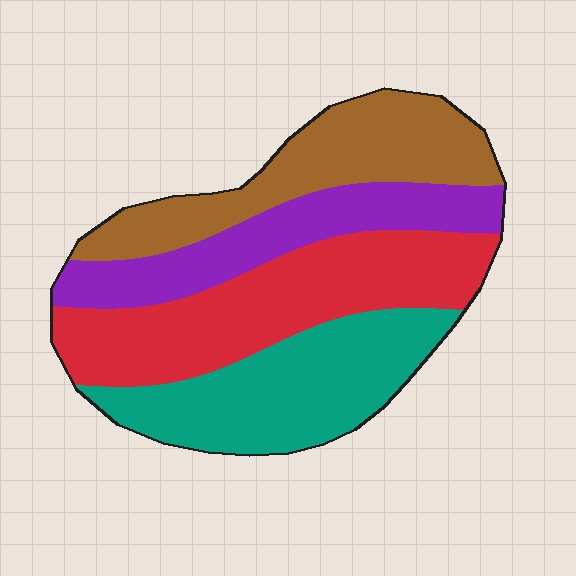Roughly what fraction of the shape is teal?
Teal covers around 25% of the shape.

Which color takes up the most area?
Red, at roughly 30%.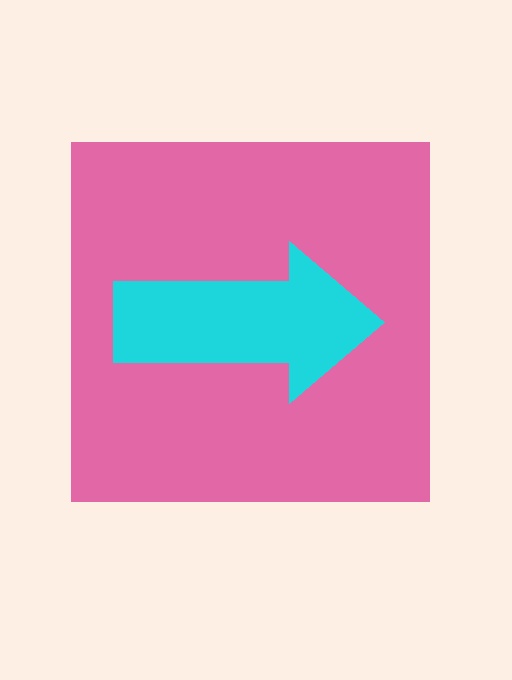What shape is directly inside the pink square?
The cyan arrow.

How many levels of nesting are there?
2.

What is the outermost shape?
The pink square.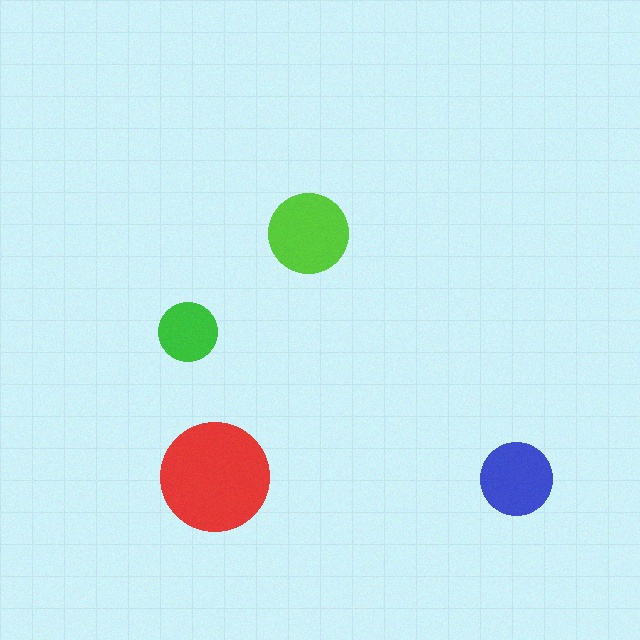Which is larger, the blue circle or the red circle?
The red one.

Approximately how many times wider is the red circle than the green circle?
About 2 times wider.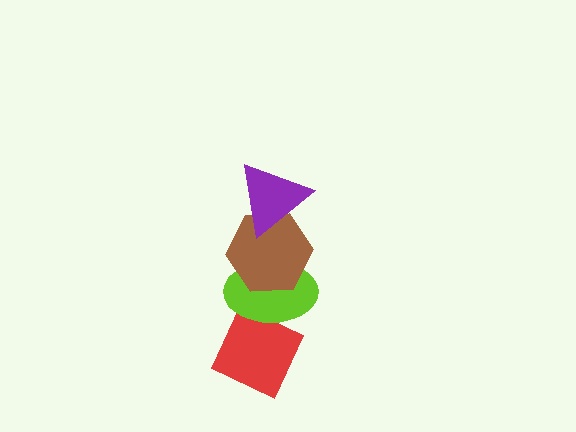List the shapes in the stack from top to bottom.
From top to bottom: the purple triangle, the brown hexagon, the lime ellipse, the red diamond.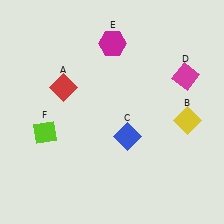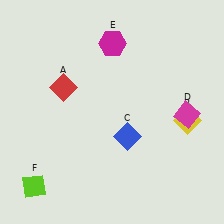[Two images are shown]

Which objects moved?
The objects that moved are: the magenta diamond (D), the lime diamond (F).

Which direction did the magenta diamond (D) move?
The magenta diamond (D) moved down.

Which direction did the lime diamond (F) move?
The lime diamond (F) moved down.